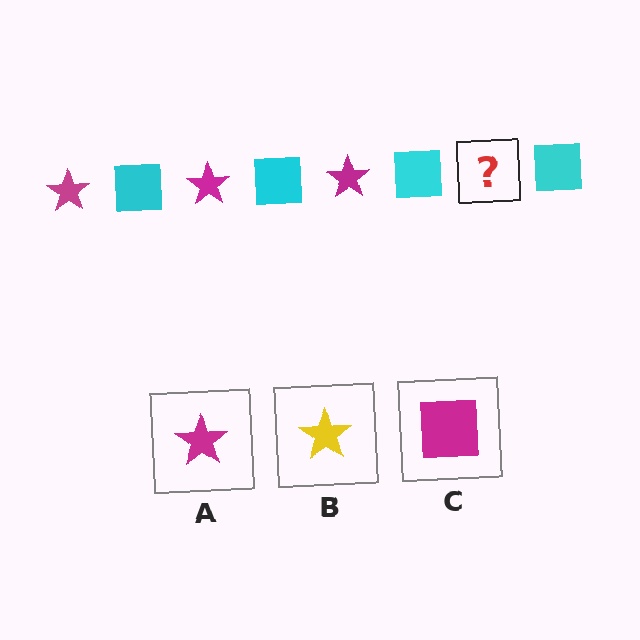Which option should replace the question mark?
Option A.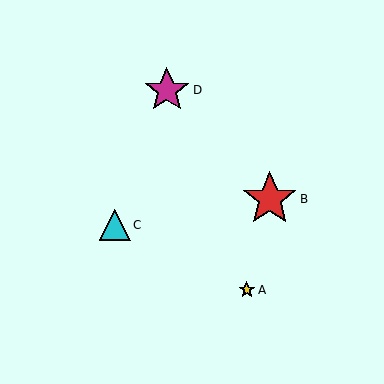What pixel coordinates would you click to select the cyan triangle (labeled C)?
Click at (115, 225) to select the cyan triangle C.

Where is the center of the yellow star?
The center of the yellow star is at (247, 290).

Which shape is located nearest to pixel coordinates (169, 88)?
The magenta star (labeled D) at (167, 90) is nearest to that location.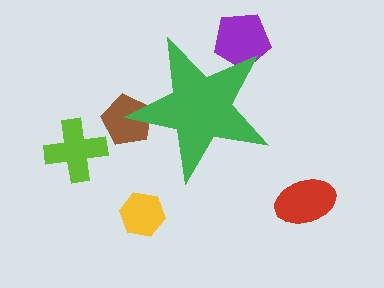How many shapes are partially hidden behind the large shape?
2 shapes are partially hidden.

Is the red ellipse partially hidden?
No, the red ellipse is fully visible.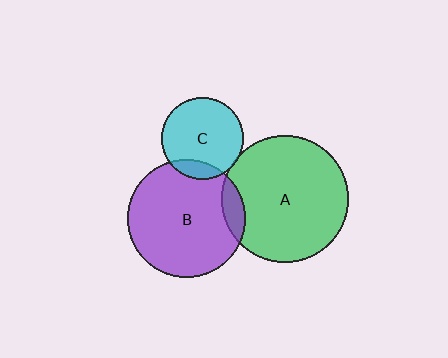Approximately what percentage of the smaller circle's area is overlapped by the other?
Approximately 15%.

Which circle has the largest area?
Circle A (green).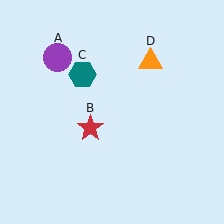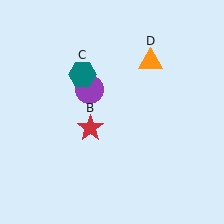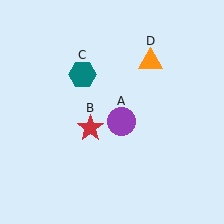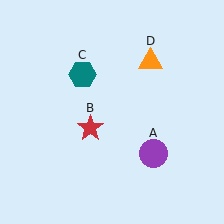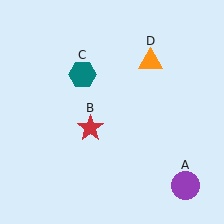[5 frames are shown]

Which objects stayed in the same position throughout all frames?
Red star (object B) and teal hexagon (object C) and orange triangle (object D) remained stationary.